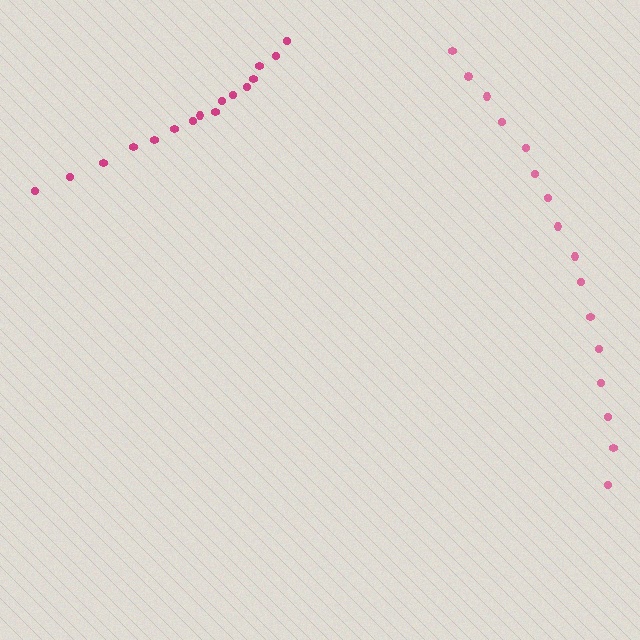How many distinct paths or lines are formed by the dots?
There are 2 distinct paths.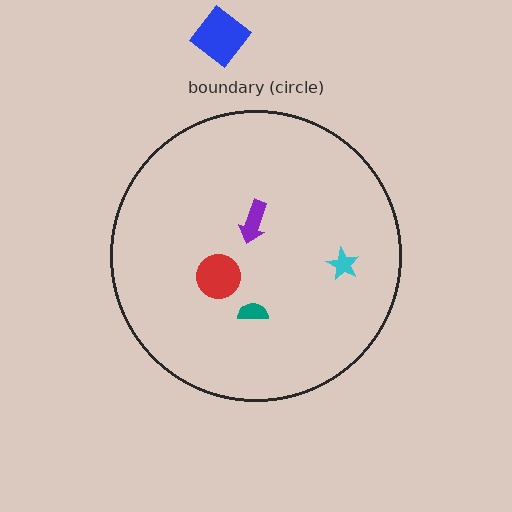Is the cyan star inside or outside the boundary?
Inside.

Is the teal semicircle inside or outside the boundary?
Inside.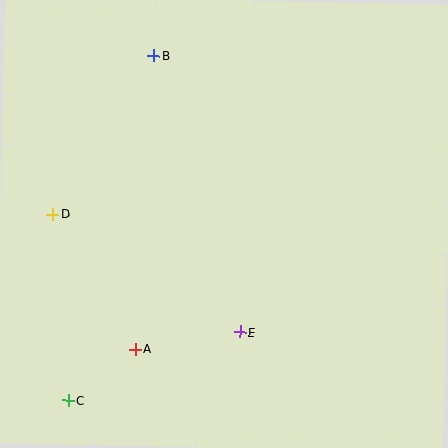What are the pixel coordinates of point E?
Point E is at (240, 332).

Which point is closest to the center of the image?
Point E at (240, 332) is closest to the center.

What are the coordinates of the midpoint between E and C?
The midpoint between E and C is at (154, 366).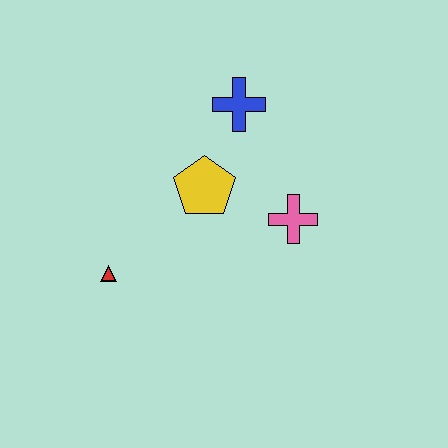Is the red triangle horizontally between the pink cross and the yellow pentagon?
No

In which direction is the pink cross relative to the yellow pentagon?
The pink cross is to the right of the yellow pentagon.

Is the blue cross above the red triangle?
Yes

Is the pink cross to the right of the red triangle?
Yes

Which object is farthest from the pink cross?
The red triangle is farthest from the pink cross.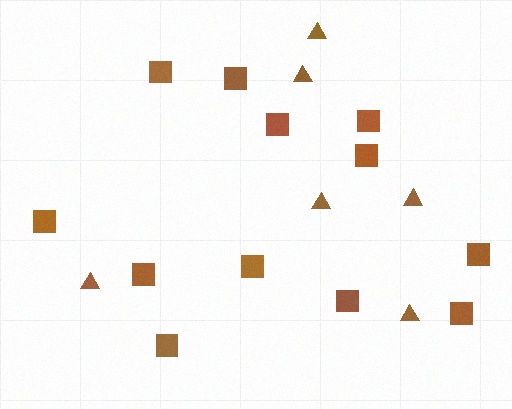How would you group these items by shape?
There are 2 groups: one group of triangles (6) and one group of squares (12).